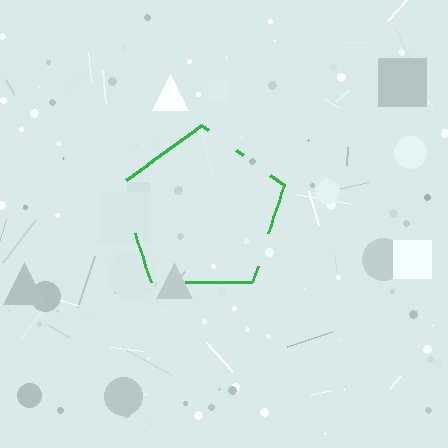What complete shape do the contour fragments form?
The contour fragments form a pentagon.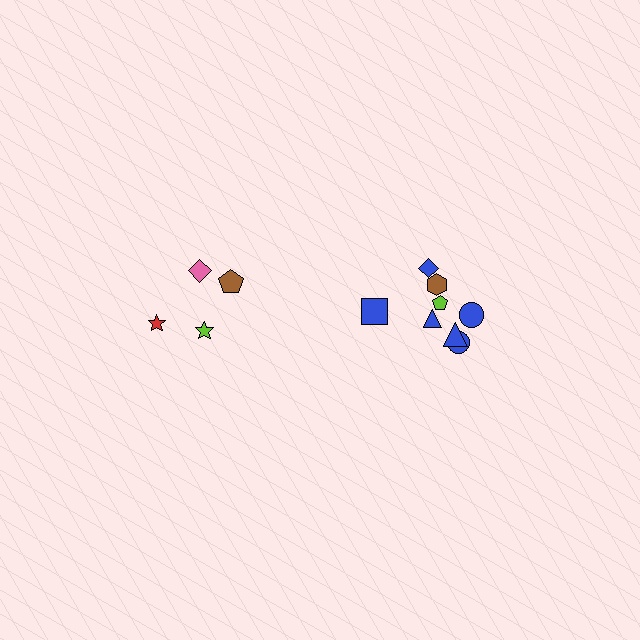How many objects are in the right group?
There are 8 objects.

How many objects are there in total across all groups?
There are 12 objects.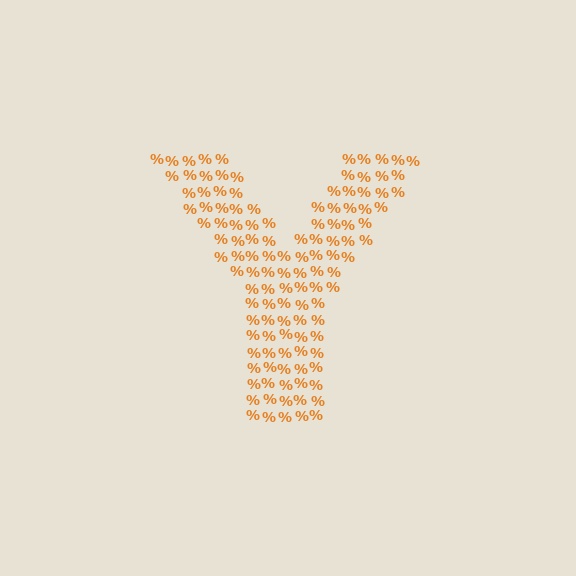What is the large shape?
The large shape is the letter Y.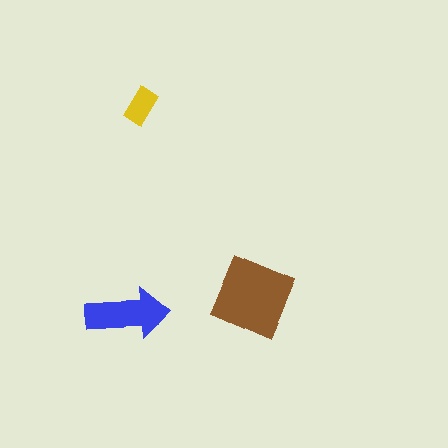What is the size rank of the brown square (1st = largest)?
1st.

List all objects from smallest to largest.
The yellow rectangle, the blue arrow, the brown square.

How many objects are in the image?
There are 3 objects in the image.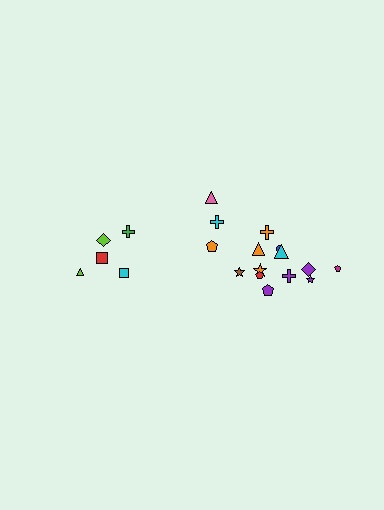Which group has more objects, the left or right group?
The right group.